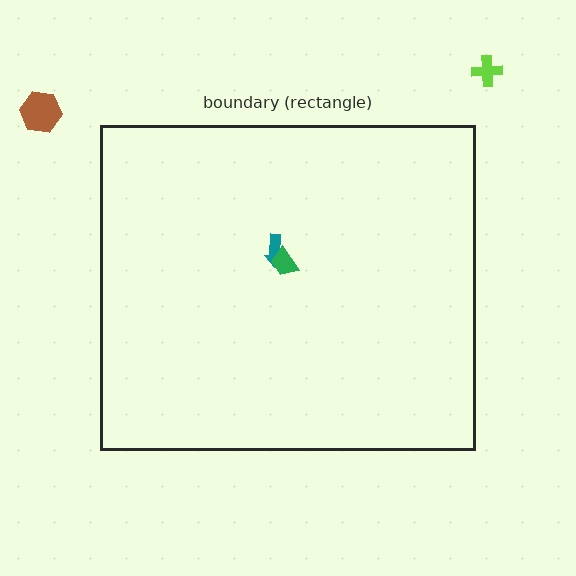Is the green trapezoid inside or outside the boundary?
Inside.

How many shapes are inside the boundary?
2 inside, 2 outside.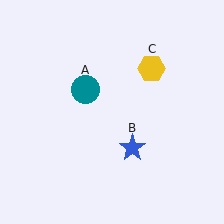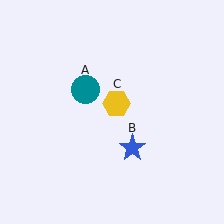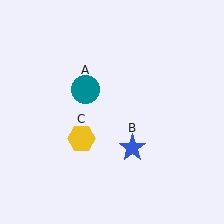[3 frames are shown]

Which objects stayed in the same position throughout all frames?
Teal circle (object A) and blue star (object B) remained stationary.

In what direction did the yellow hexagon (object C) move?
The yellow hexagon (object C) moved down and to the left.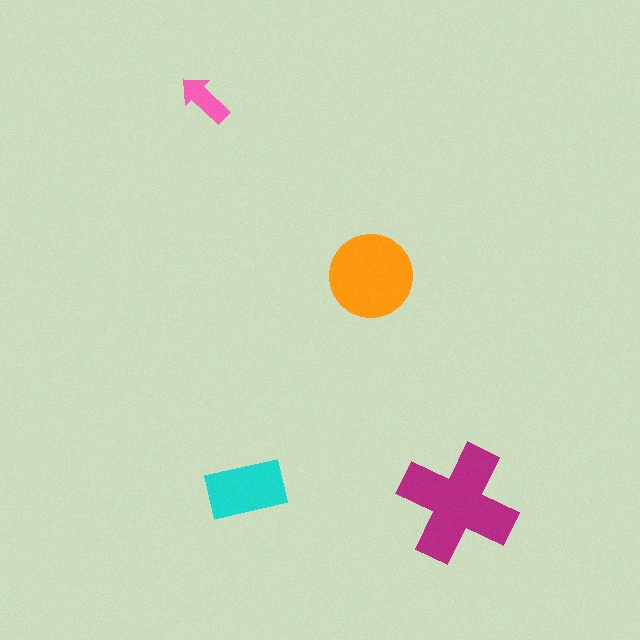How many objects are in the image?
There are 4 objects in the image.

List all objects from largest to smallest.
The magenta cross, the orange circle, the cyan rectangle, the pink arrow.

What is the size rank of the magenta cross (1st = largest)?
1st.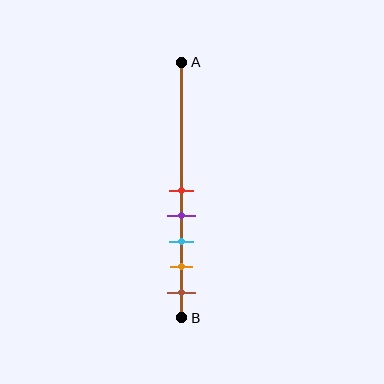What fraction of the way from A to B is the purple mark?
The purple mark is approximately 60% (0.6) of the way from A to B.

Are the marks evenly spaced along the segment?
Yes, the marks are approximately evenly spaced.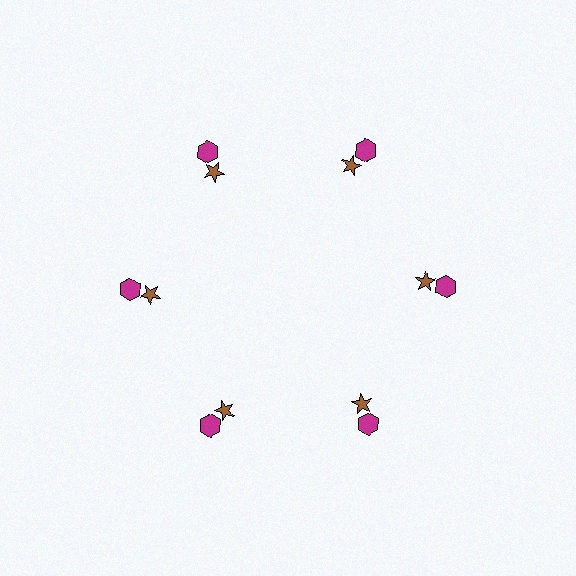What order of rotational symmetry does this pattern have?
This pattern has 6-fold rotational symmetry.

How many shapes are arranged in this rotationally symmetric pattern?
There are 12 shapes, arranged in 6 groups of 2.